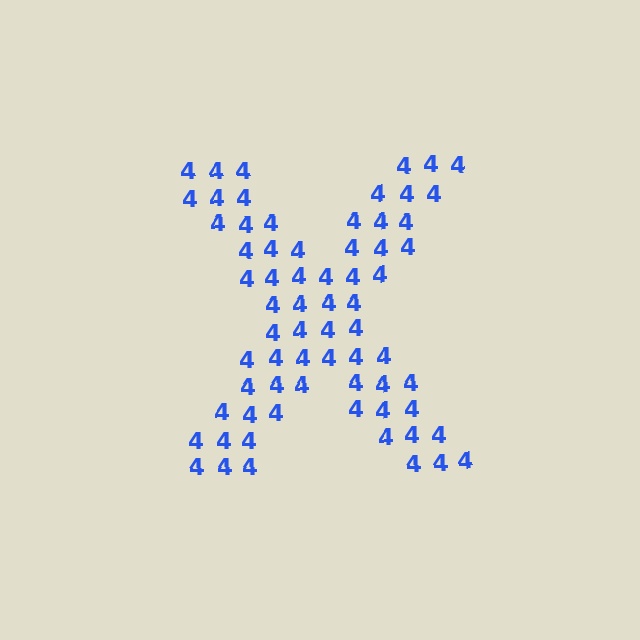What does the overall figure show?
The overall figure shows the letter X.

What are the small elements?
The small elements are digit 4's.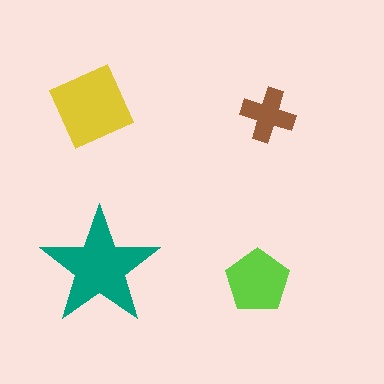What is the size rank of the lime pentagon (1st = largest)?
3rd.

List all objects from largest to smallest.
The teal star, the yellow diamond, the lime pentagon, the brown cross.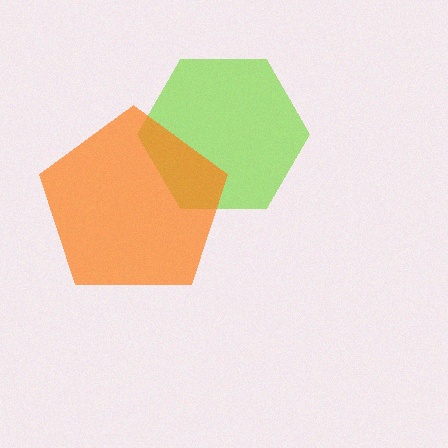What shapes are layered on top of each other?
The layered shapes are: a lime hexagon, an orange pentagon.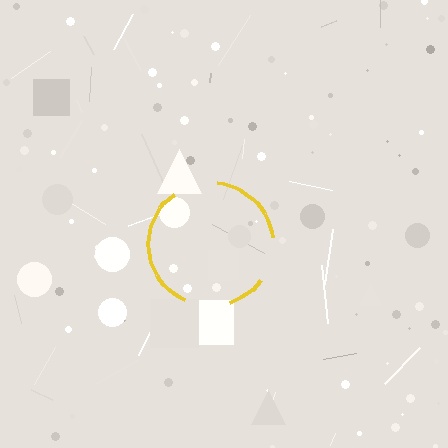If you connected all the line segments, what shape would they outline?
They would outline a circle.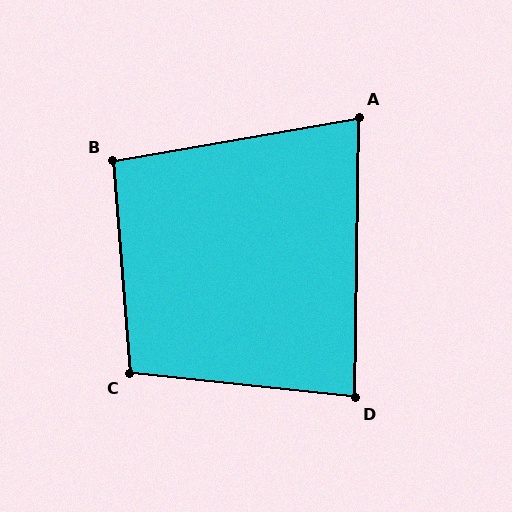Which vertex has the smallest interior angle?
A, at approximately 80 degrees.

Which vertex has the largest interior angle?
C, at approximately 100 degrees.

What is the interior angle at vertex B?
Approximately 95 degrees (obtuse).